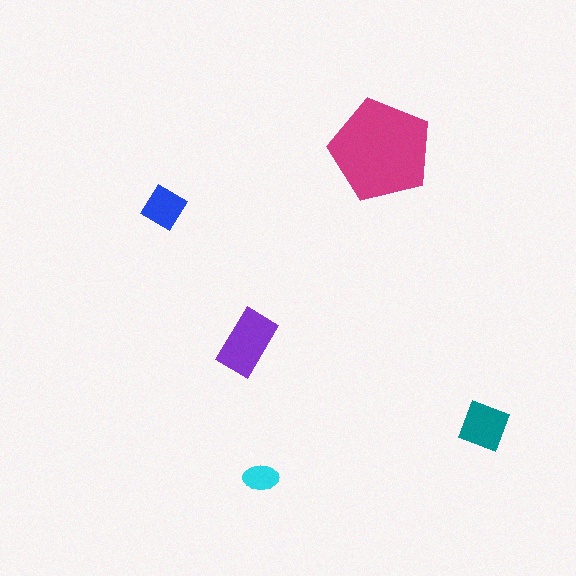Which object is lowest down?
The cyan ellipse is bottommost.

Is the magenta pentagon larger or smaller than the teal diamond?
Larger.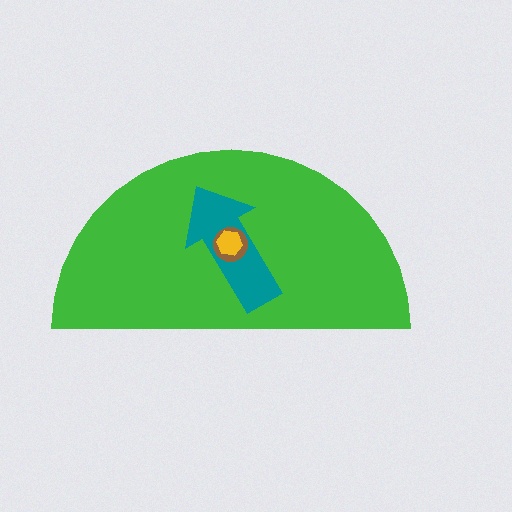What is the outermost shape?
The green semicircle.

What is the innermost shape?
The yellow hexagon.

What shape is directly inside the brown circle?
The yellow hexagon.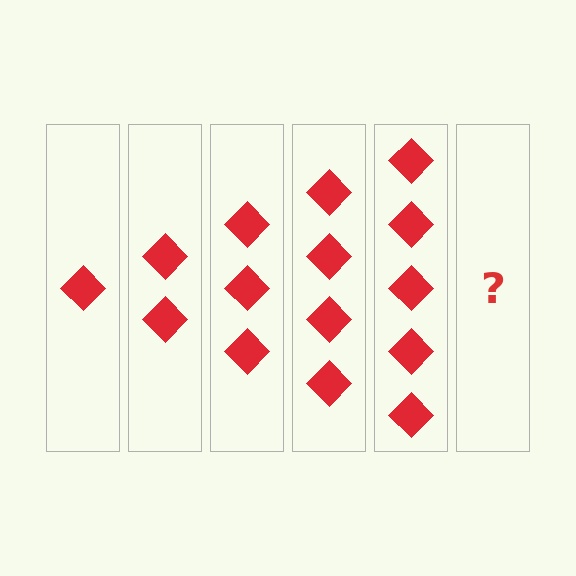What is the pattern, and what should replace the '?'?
The pattern is that each step adds one more diamond. The '?' should be 6 diamonds.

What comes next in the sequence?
The next element should be 6 diamonds.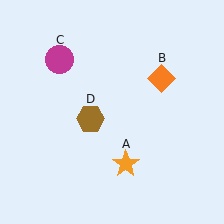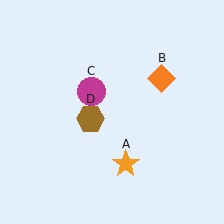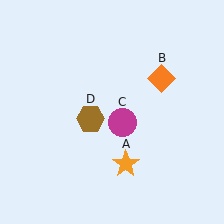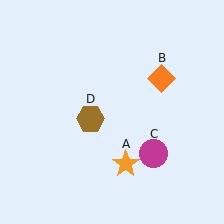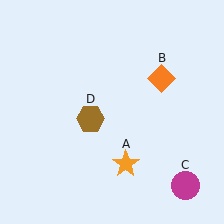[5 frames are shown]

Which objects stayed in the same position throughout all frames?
Orange star (object A) and orange diamond (object B) and brown hexagon (object D) remained stationary.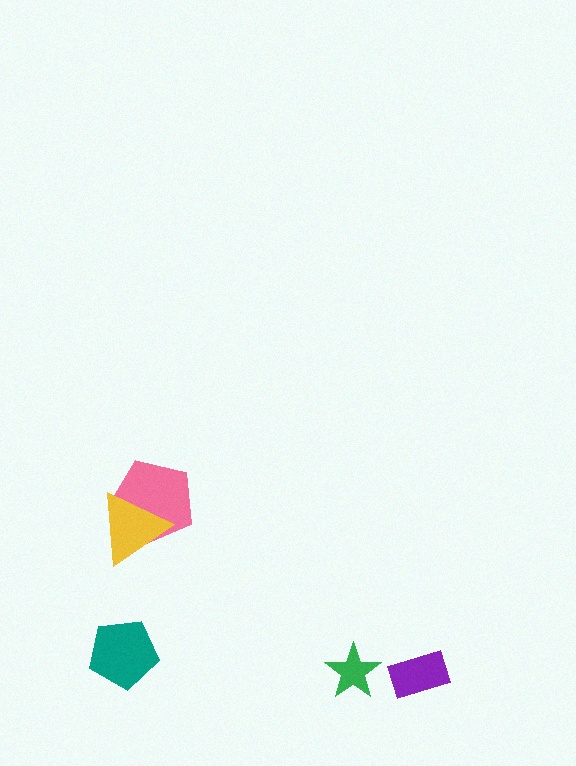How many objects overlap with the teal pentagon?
0 objects overlap with the teal pentagon.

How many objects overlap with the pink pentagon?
1 object overlaps with the pink pentagon.